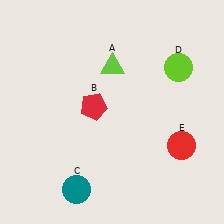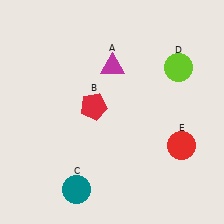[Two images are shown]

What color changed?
The triangle (A) changed from lime in Image 1 to magenta in Image 2.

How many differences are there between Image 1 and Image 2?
There is 1 difference between the two images.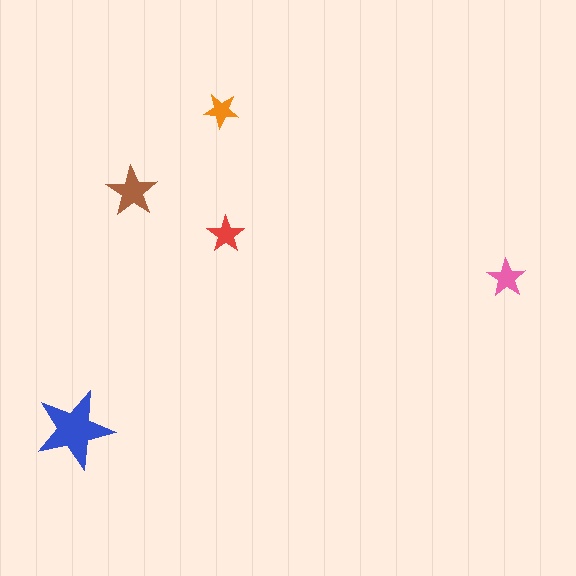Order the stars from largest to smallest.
the blue one, the brown one, the pink one, the red one, the orange one.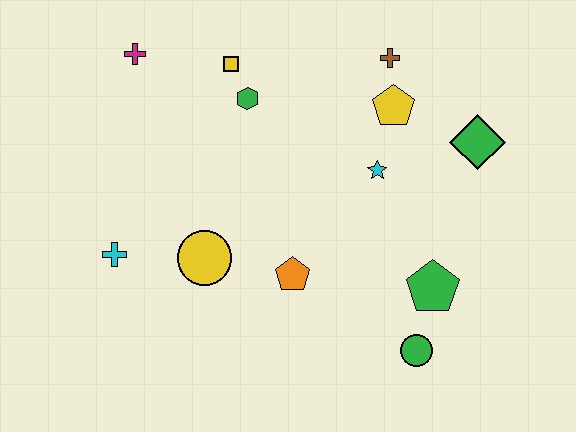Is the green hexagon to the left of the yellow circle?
No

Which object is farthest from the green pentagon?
The magenta cross is farthest from the green pentagon.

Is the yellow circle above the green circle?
Yes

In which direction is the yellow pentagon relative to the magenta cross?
The yellow pentagon is to the right of the magenta cross.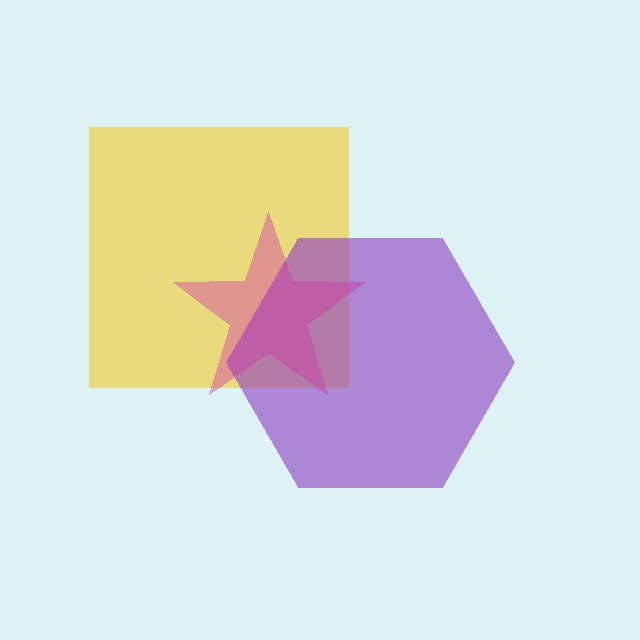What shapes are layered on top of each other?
The layered shapes are: a yellow square, a purple hexagon, a magenta star.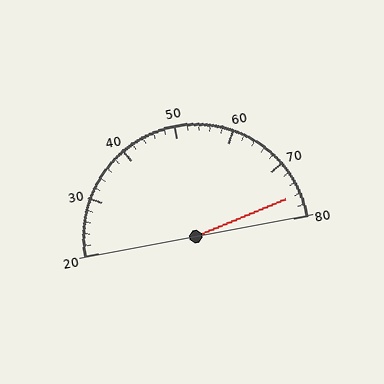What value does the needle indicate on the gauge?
The needle indicates approximately 76.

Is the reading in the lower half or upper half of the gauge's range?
The reading is in the upper half of the range (20 to 80).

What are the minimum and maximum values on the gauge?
The gauge ranges from 20 to 80.